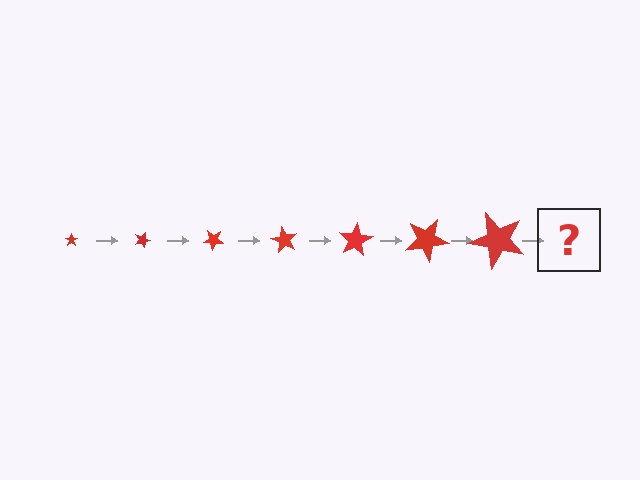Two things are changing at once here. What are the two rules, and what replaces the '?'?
The two rules are that the star grows larger each step and it rotates 20 degrees each step. The '?' should be a star, larger than the previous one and rotated 140 degrees from the start.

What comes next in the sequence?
The next element should be a star, larger than the previous one and rotated 140 degrees from the start.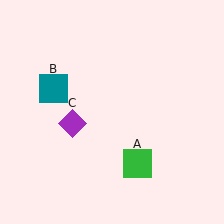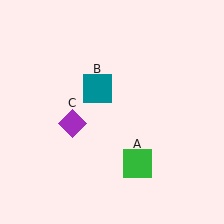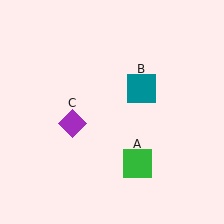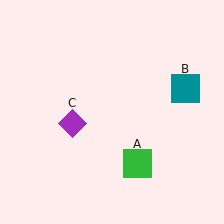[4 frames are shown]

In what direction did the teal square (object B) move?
The teal square (object B) moved right.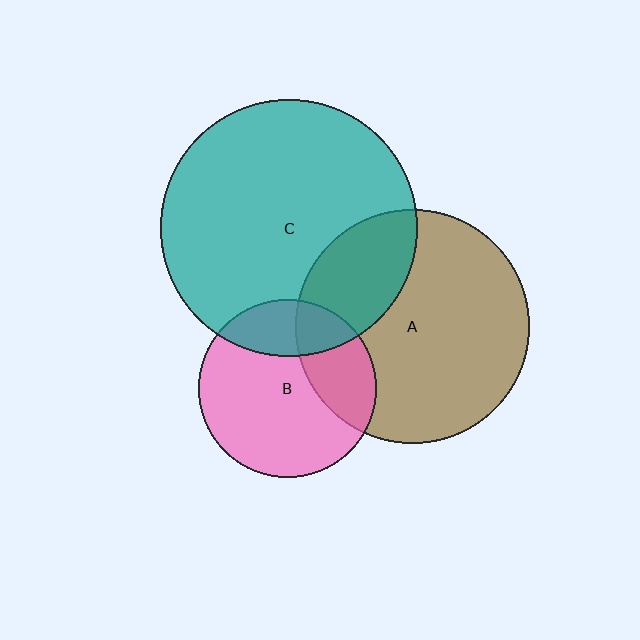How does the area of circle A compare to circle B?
Approximately 1.7 times.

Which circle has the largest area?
Circle C (teal).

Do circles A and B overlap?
Yes.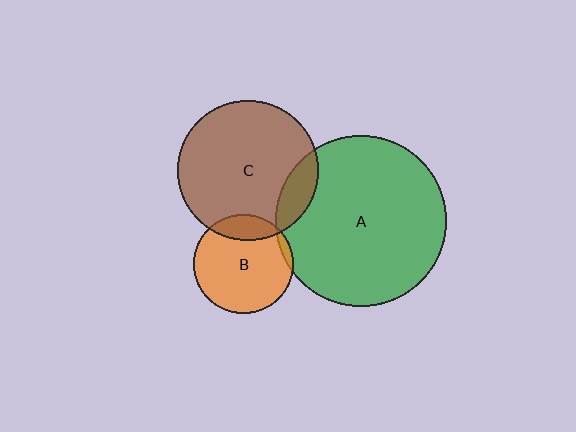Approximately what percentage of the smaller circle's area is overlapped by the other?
Approximately 15%.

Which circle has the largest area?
Circle A (green).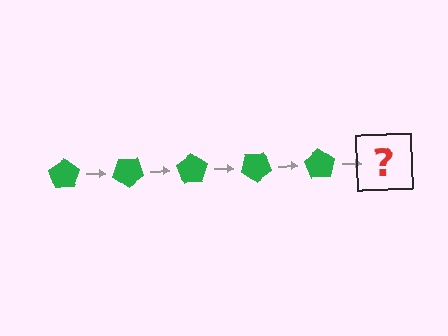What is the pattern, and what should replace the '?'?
The pattern is that the pentagon rotates 35 degrees each step. The '?' should be a green pentagon rotated 175 degrees.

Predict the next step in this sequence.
The next step is a green pentagon rotated 175 degrees.